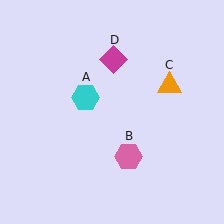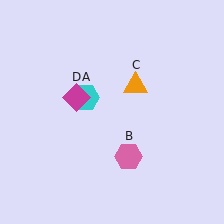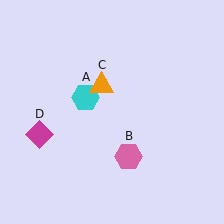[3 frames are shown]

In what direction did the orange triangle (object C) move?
The orange triangle (object C) moved left.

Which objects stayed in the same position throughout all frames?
Cyan hexagon (object A) and pink hexagon (object B) remained stationary.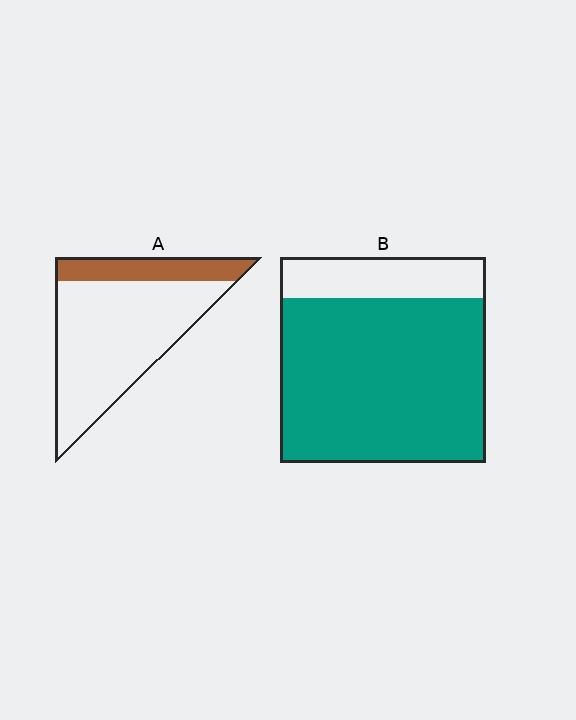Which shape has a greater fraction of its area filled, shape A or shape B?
Shape B.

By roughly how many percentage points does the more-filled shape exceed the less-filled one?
By roughly 60 percentage points (B over A).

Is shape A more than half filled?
No.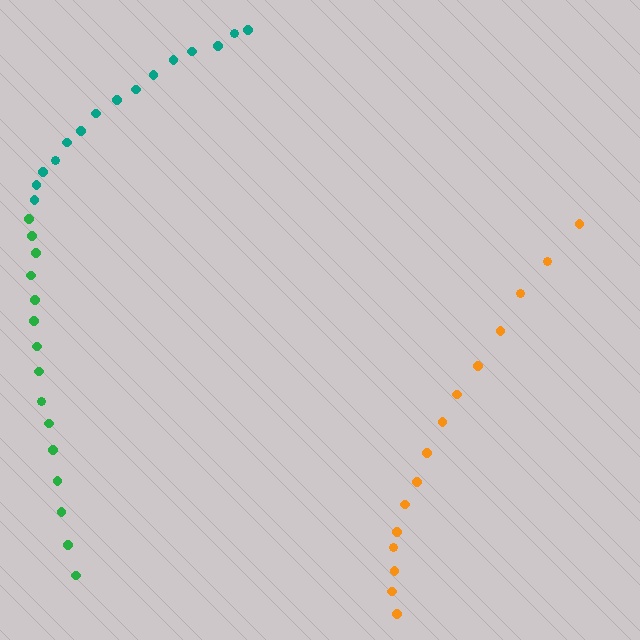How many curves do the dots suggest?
There are 3 distinct paths.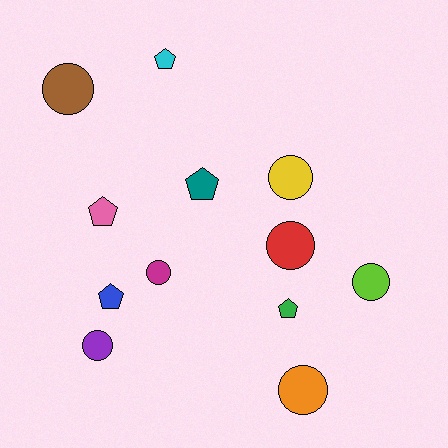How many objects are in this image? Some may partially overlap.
There are 12 objects.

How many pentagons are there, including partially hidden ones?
There are 5 pentagons.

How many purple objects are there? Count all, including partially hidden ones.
There is 1 purple object.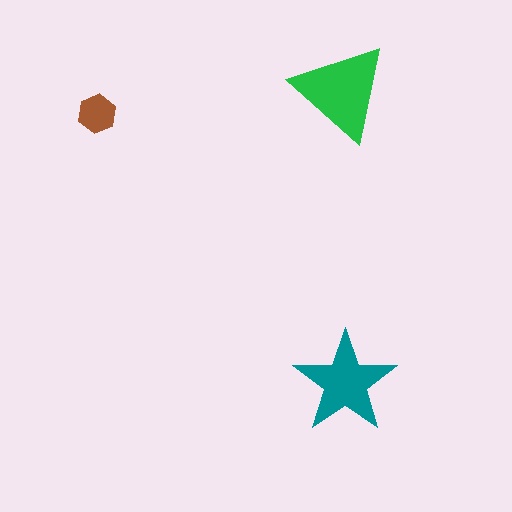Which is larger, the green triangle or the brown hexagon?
The green triangle.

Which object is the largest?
The green triangle.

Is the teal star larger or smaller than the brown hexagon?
Larger.